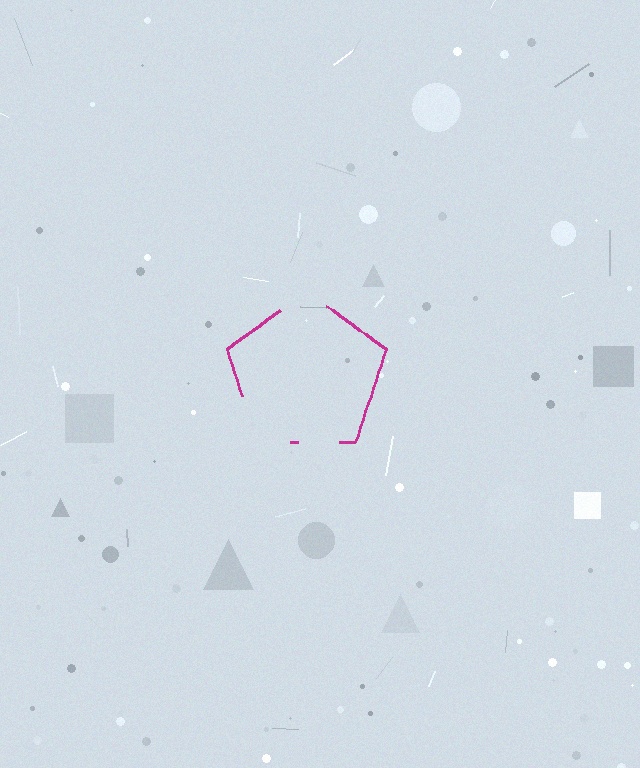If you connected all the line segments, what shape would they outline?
They would outline a pentagon.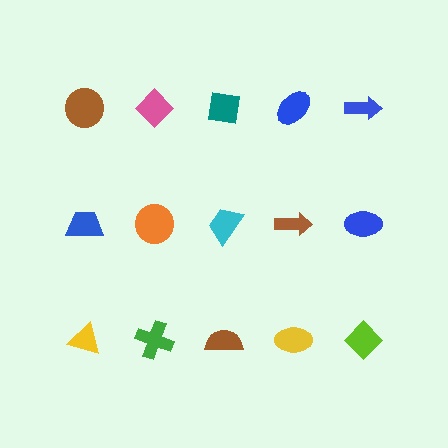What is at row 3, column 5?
A lime diamond.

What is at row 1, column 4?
A blue ellipse.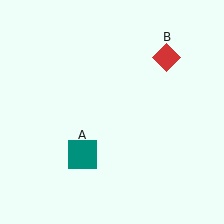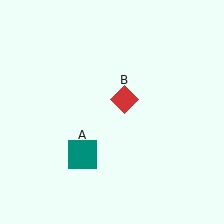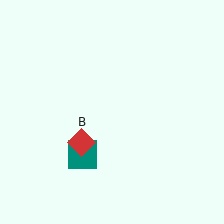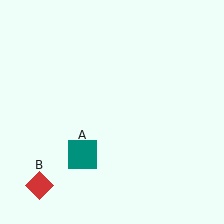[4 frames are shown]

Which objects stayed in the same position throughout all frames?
Teal square (object A) remained stationary.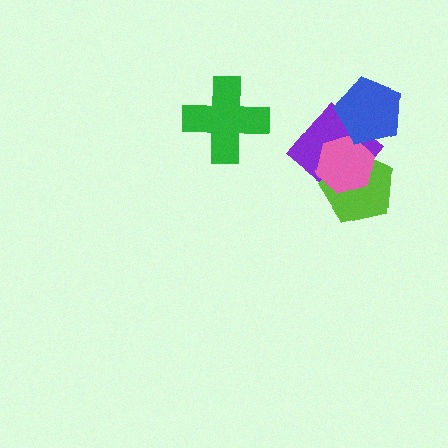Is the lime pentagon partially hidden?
Yes, it is partially covered by another shape.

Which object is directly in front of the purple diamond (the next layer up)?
The lime pentagon is directly in front of the purple diamond.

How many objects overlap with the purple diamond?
3 objects overlap with the purple diamond.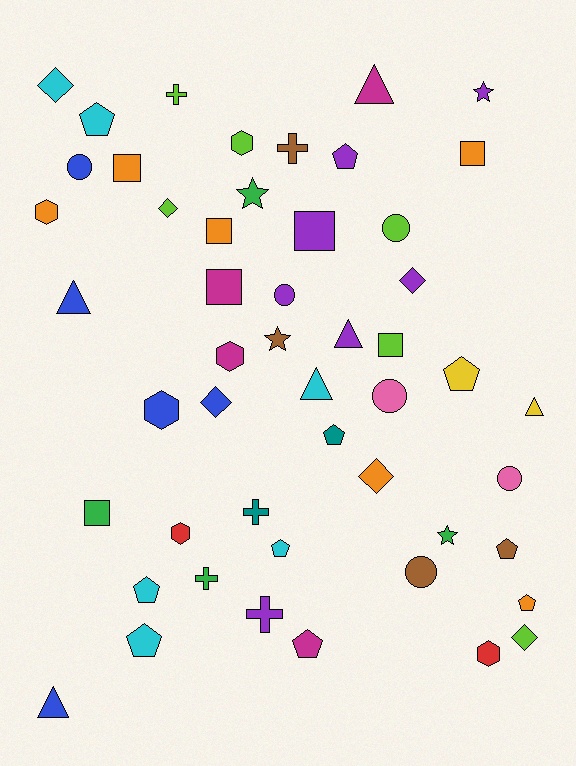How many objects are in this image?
There are 50 objects.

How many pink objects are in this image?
There are 2 pink objects.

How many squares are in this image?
There are 7 squares.